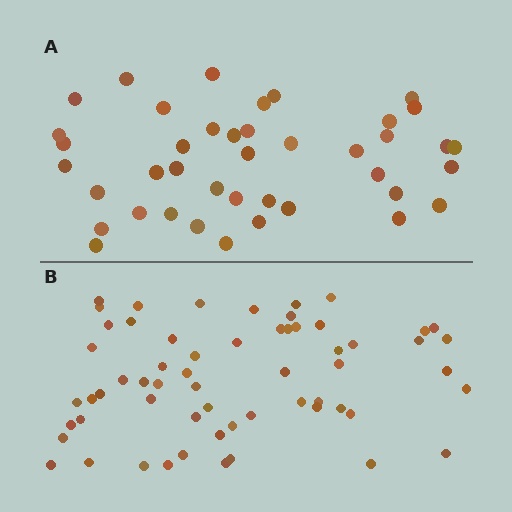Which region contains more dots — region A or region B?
Region B (the bottom region) has more dots.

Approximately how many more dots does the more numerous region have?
Region B has approximately 20 more dots than region A.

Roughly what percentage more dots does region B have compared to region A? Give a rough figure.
About 45% more.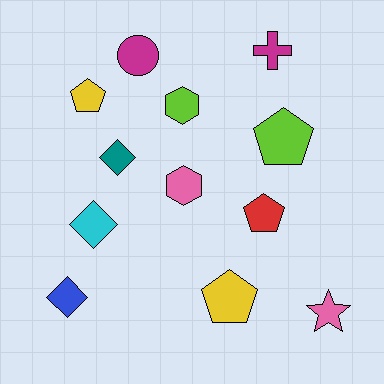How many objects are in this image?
There are 12 objects.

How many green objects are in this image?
There are no green objects.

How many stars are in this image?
There is 1 star.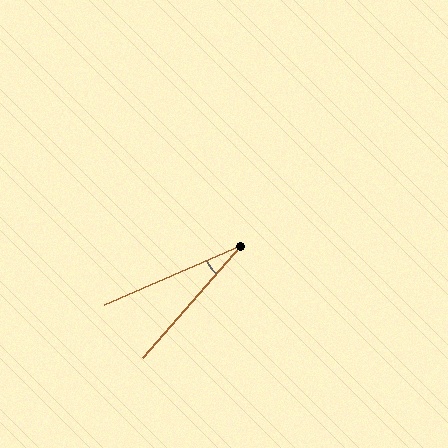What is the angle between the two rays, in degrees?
Approximately 25 degrees.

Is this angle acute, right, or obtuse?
It is acute.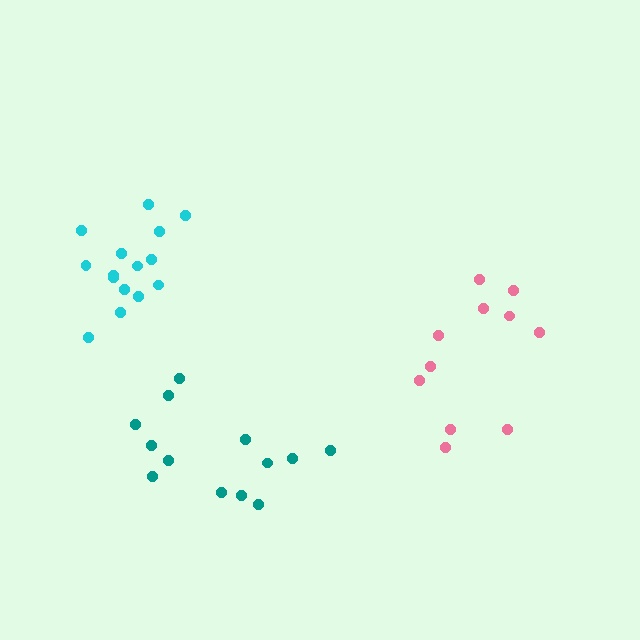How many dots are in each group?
Group 1: 13 dots, Group 2: 11 dots, Group 3: 15 dots (39 total).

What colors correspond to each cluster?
The clusters are colored: teal, pink, cyan.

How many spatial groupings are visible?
There are 3 spatial groupings.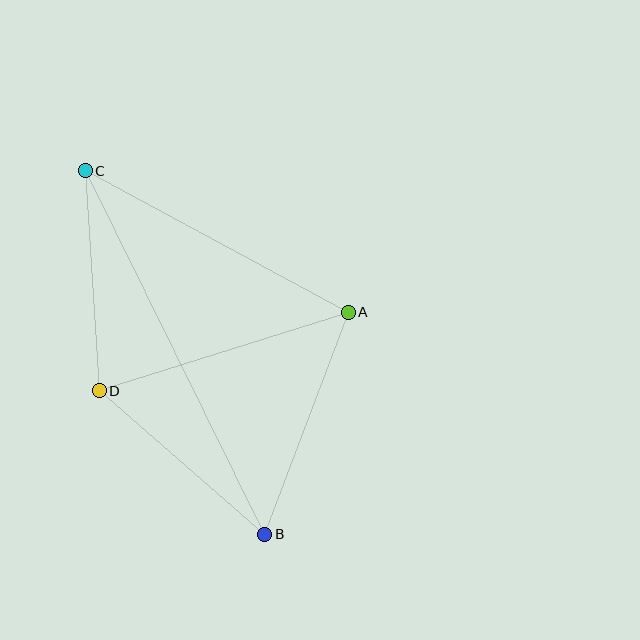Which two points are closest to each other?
Points B and D are closest to each other.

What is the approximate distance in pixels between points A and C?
The distance between A and C is approximately 299 pixels.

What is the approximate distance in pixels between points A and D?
The distance between A and D is approximately 261 pixels.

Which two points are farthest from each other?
Points B and C are farthest from each other.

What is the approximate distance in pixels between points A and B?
The distance between A and B is approximately 237 pixels.